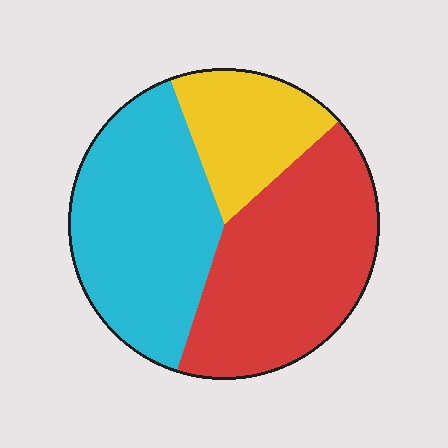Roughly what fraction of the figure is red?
Red takes up between a quarter and a half of the figure.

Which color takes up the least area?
Yellow, at roughly 20%.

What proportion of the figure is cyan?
Cyan covers 40% of the figure.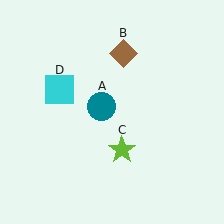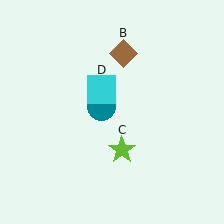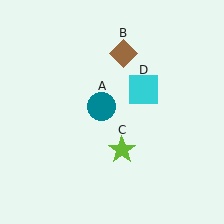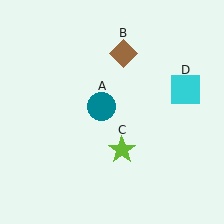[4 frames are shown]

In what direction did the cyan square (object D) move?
The cyan square (object D) moved right.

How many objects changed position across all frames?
1 object changed position: cyan square (object D).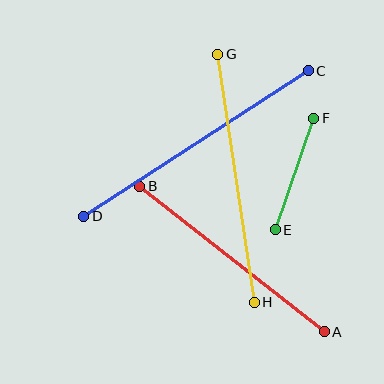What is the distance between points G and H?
The distance is approximately 251 pixels.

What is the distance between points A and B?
The distance is approximately 235 pixels.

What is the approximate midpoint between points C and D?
The midpoint is at approximately (196, 144) pixels.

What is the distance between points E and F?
The distance is approximately 118 pixels.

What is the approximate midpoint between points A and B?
The midpoint is at approximately (232, 259) pixels.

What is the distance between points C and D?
The distance is approximately 268 pixels.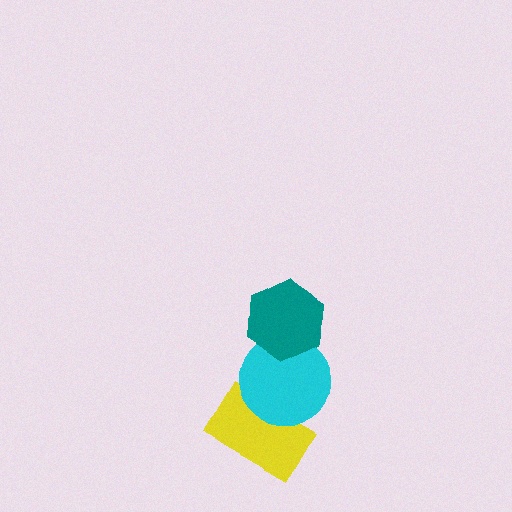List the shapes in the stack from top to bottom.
From top to bottom: the teal hexagon, the cyan circle, the yellow rectangle.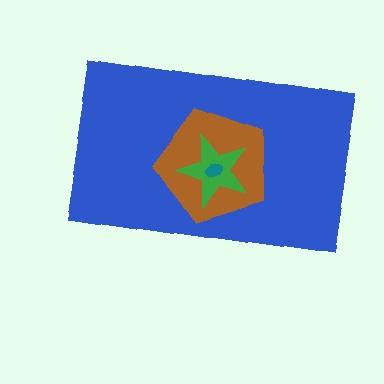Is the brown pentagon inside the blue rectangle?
Yes.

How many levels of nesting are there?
4.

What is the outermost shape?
The blue rectangle.